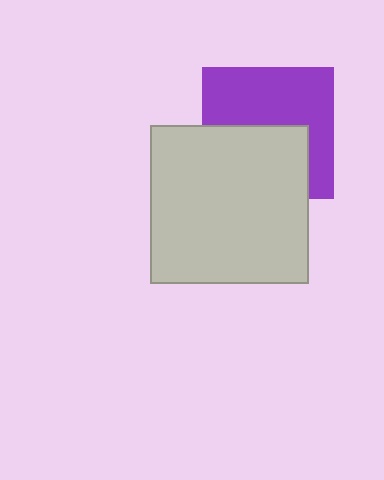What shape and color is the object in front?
The object in front is a light gray square.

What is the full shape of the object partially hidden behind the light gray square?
The partially hidden object is a purple square.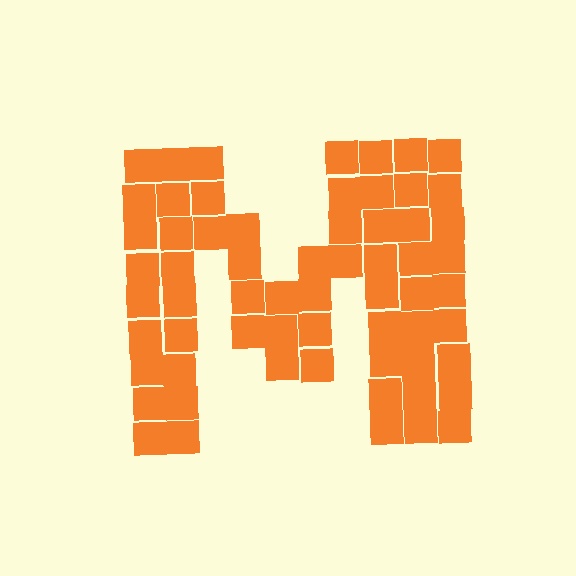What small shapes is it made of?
It is made of small squares.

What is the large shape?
The large shape is the letter M.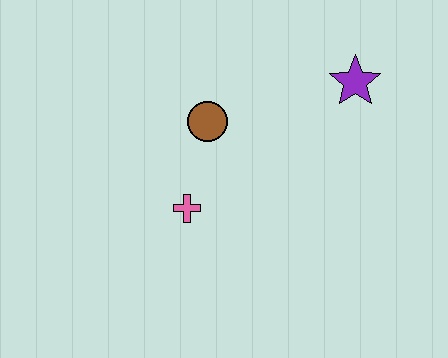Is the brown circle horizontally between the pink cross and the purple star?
Yes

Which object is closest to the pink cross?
The brown circle is closest to the pink cross.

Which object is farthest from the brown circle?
The purple star is farthest from the brown circle.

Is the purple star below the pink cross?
No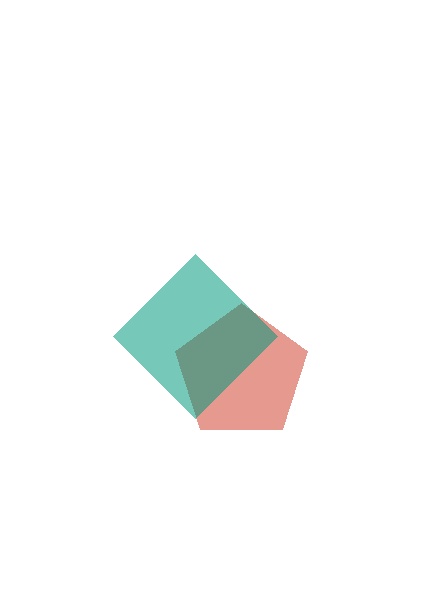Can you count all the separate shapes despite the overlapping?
Yes, there are 2 separate shapes.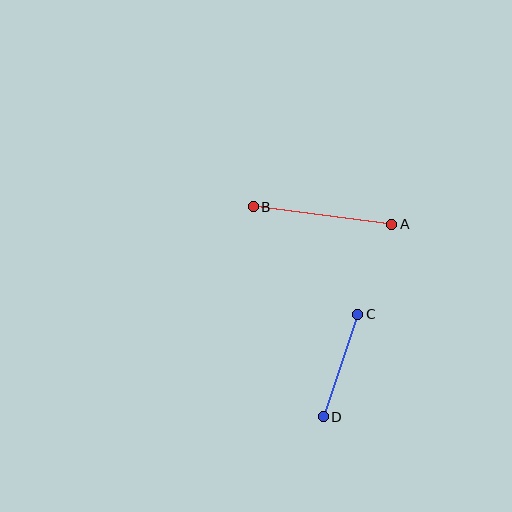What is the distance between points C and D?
The distance is approximately 108 pixels.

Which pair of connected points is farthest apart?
Points A and B are farthest apart.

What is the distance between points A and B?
The distance is approximately 140 pixels.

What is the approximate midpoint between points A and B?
The midpoint is at approximately (322, 216) pixels.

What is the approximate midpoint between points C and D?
The midpoint is at approximately (341, 366) pixels.